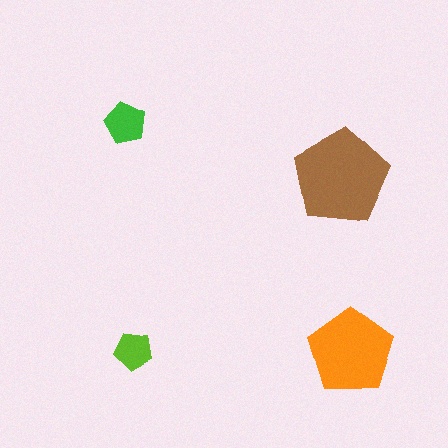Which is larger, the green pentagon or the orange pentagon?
The orange one.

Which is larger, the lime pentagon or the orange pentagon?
The orange one.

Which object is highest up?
The green pentagon is topmost.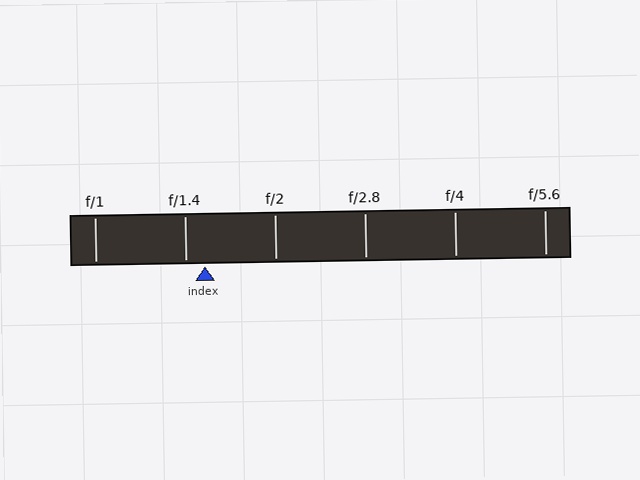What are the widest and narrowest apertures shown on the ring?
The widest aperture shown is f/1 and the narrowest is f/5.6.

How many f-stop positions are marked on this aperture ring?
There are 6 f-stop positions marked.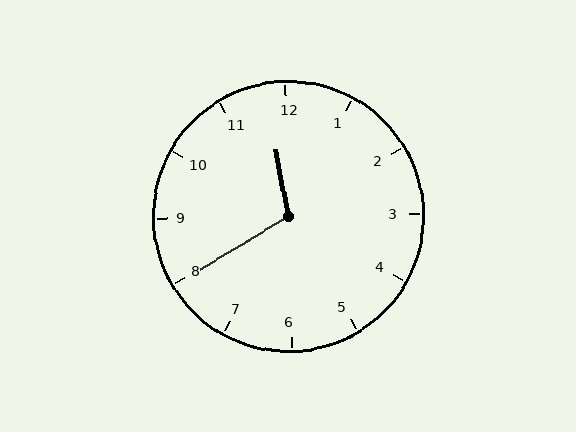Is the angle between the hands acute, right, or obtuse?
It is obtuse.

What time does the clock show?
11:40.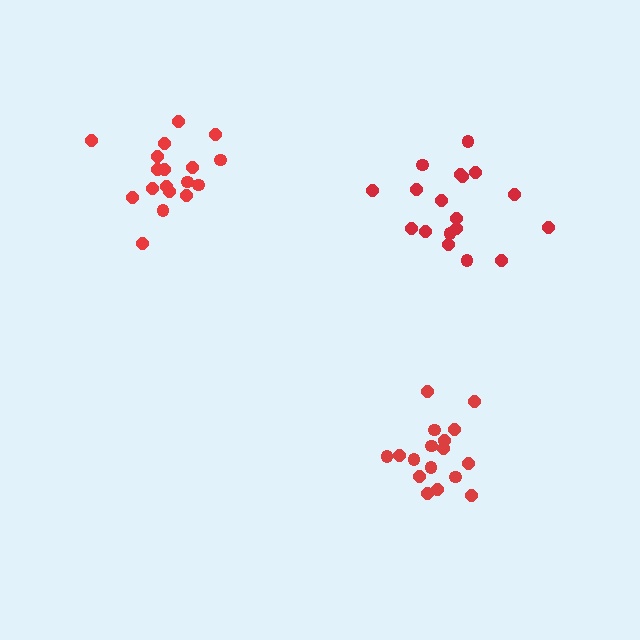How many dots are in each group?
Group 1: 18 dots, Group 2: 17 dots, Group 3: 18 dots (53 total).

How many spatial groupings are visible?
There are 3 spatial groupings.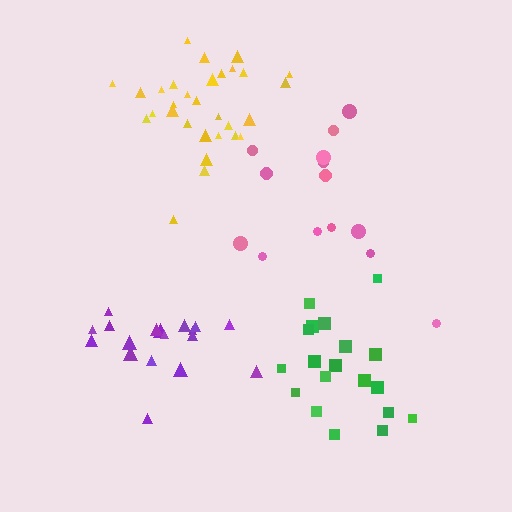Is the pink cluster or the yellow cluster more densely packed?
Yellow.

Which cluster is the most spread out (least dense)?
Pink.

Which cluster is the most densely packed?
Purple.